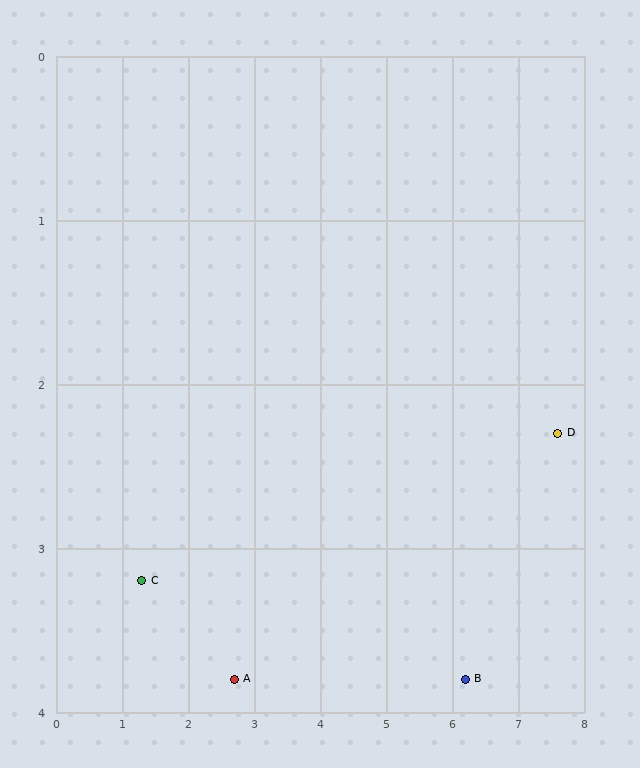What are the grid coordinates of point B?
Point B is at approximately (6.2, 3.8).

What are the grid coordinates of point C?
Point C is at approximately (1.3, 3.2).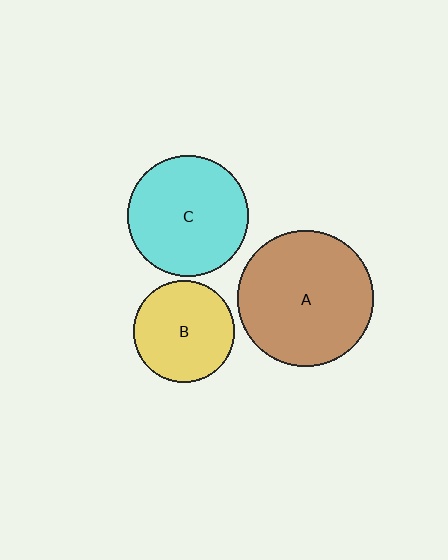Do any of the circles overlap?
No, none of the circles overlap.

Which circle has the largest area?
Circle A (brown).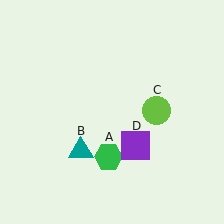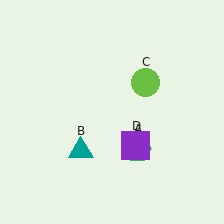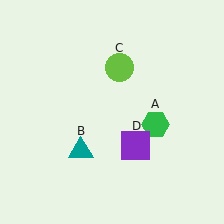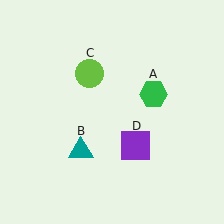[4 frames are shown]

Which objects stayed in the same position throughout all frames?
Teal triangle (object B) and purple square (object D) remained stationary.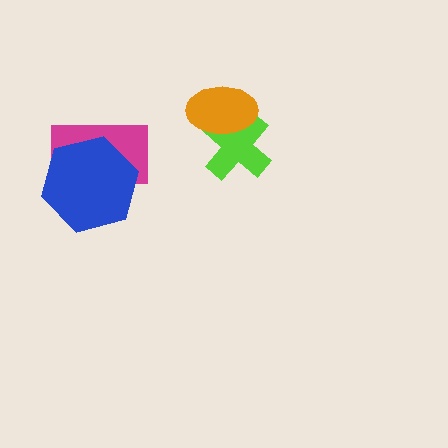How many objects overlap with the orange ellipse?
1 object overlaps with the orange ellipse.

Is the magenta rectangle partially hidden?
Yes, it is partially covered by another shape.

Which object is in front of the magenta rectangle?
The blue hexagon is in front of the magenta rectangle.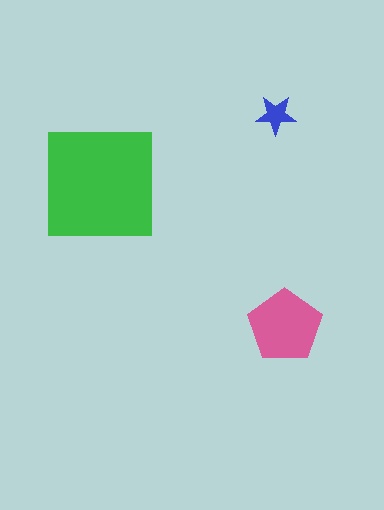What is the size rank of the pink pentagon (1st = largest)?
2nd.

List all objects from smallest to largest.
The blue star, the pink pentagon, the green square.